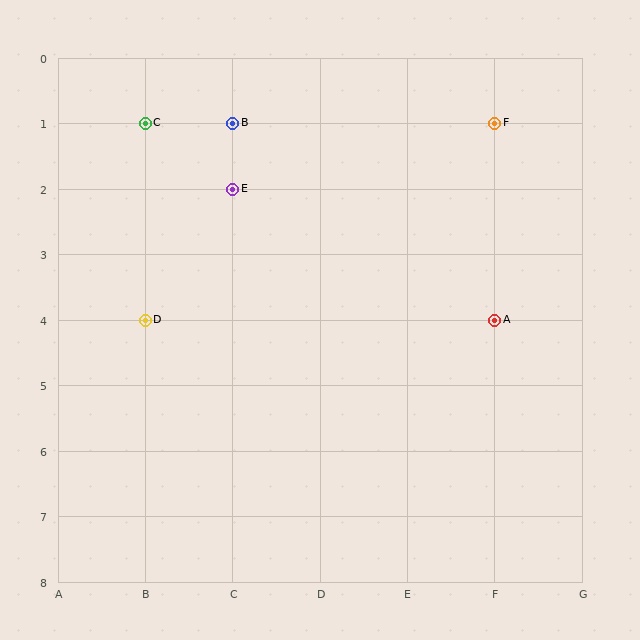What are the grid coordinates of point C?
Point C is at grid coordinates (B, 1).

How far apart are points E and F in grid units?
Points E and F are 3 columns and 1 row apart (about 3.2 grid units diagonally).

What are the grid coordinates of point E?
Point E is at grid coordinates (C, 2).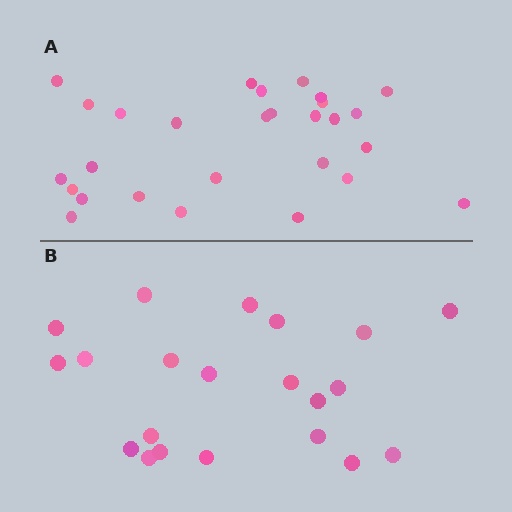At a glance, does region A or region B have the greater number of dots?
Region A (the top region) has more dots.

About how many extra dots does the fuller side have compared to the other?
Region A has roughly 8 or so more dots than region B.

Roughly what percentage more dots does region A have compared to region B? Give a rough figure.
About 35% more.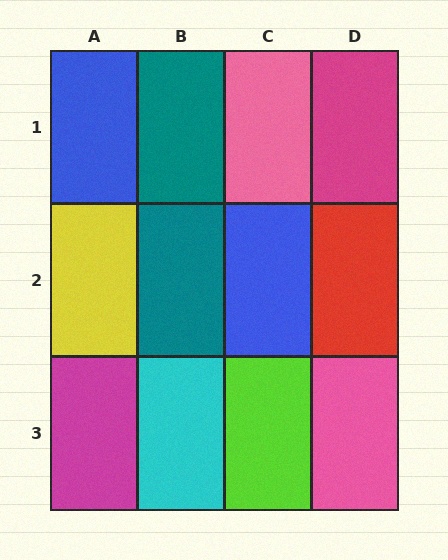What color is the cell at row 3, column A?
Magenta.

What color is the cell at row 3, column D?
Pink.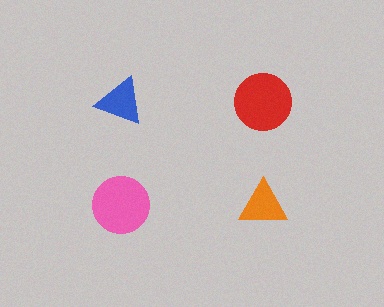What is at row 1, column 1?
A blue triangle.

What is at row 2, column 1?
A pink circle.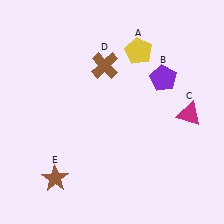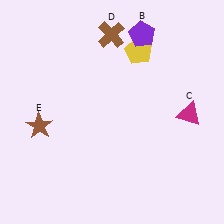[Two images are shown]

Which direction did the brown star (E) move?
The brown star (E) moved up.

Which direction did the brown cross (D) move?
The brown cross (D) moved up.